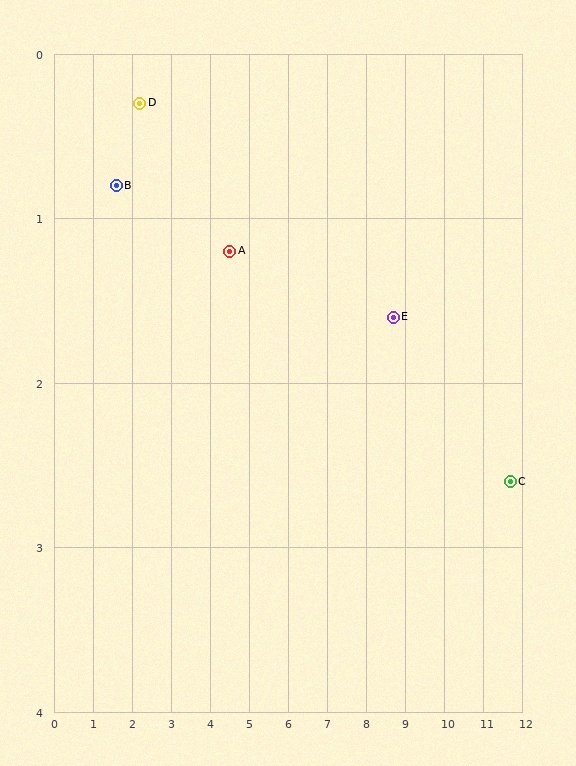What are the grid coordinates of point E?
Point E is at approximately (8.7, 1.6).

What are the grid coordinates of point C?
Point C is at approximately (11.7, 2.6).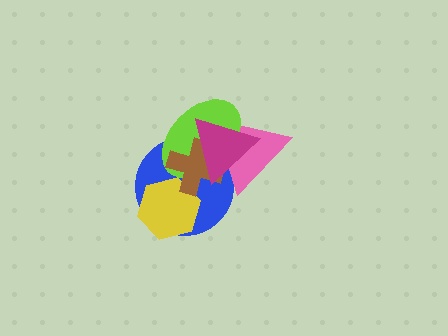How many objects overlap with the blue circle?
5 objects overlap with the blue circle.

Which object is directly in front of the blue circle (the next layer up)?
The yellow hexagon is directly in front of the blue circle.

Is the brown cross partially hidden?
Yes, it is partially covered by another shape.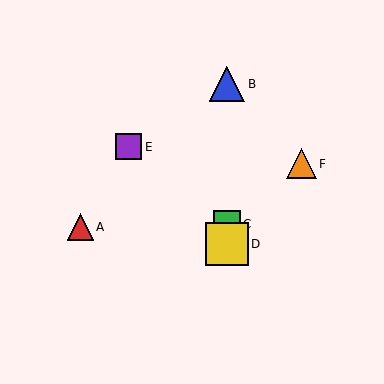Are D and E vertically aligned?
No, D is at x≈227 and E is at x≈129.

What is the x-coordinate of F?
Object F is at x≈302.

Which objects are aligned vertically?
Objects B, C, D are aligned vertically.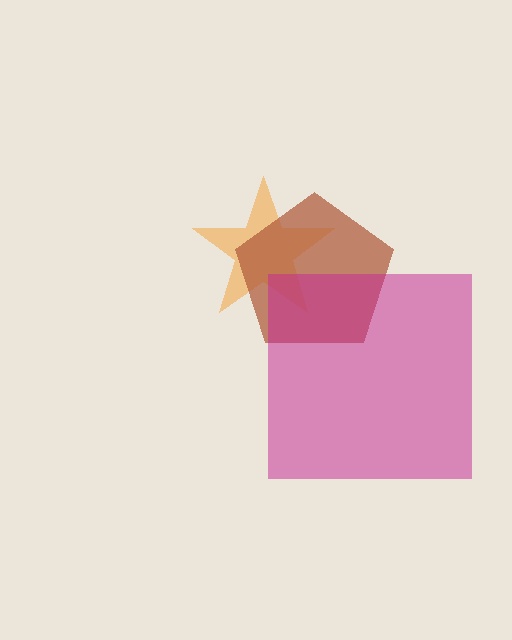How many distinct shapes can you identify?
There are 3 distinct shapes: an orange star, a brown pentagon, a magenta square.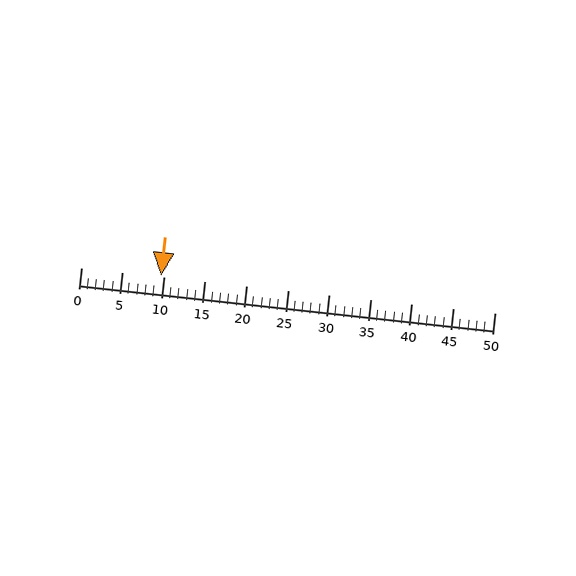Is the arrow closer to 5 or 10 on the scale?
The arrow is closer to 10.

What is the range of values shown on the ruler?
The ruler shows values from 0 to 50.